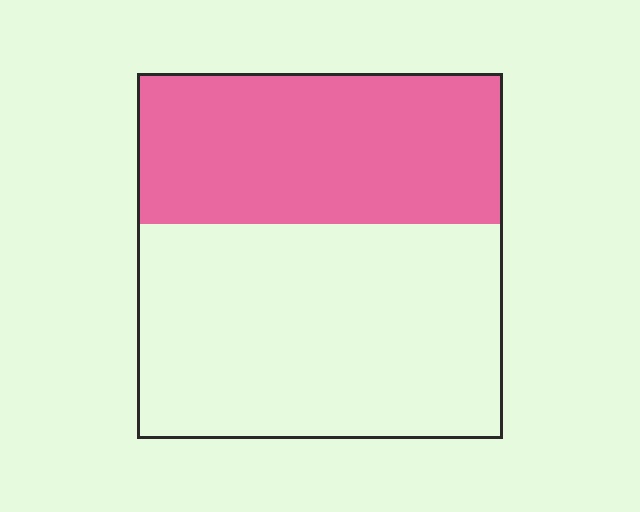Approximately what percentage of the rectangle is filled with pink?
Approximately 40%.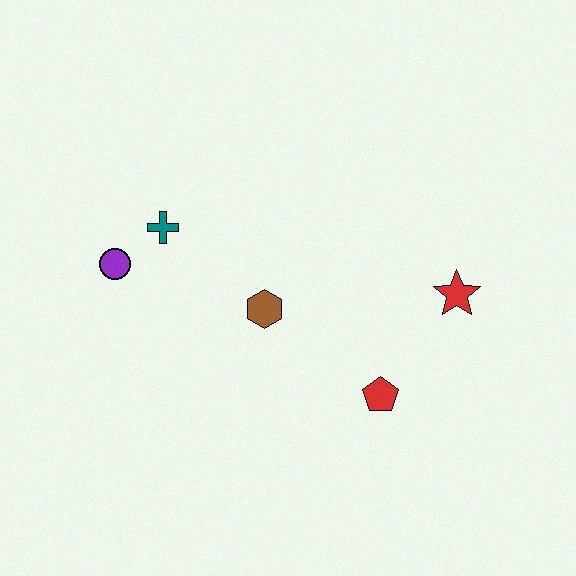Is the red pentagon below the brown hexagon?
Yes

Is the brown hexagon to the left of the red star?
Yes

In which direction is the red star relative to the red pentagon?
The red star is above the red pentagon.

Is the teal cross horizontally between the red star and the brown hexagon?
No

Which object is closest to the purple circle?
The teal cross is closest to the purple circle.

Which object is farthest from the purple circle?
The red star is farthest from the purple circle.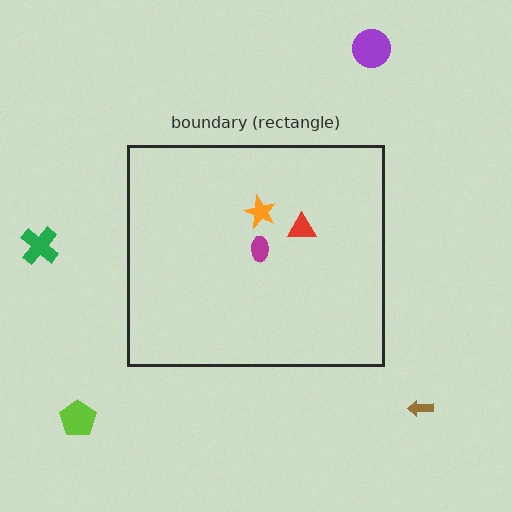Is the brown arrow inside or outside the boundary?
Outside.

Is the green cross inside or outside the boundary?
Outside.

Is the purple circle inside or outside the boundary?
Outside.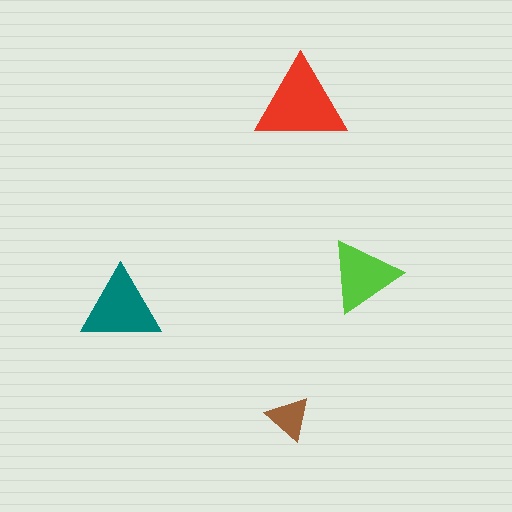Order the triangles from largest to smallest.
the red one, the teal one, the lime one, the brown one.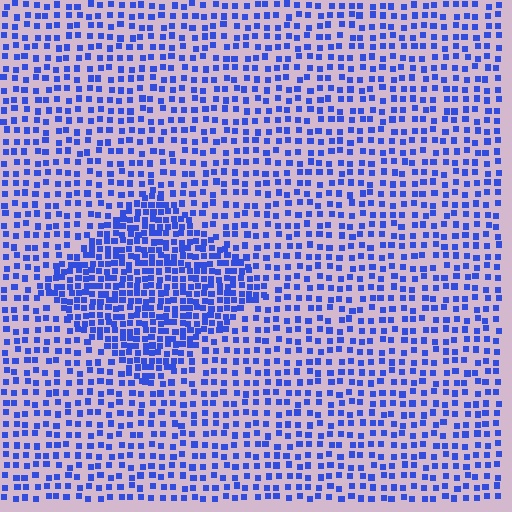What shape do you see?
I see a diamond.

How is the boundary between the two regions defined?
The boundary is defined by a change in element density (approximately 2.0x ratio). All elements are the same color, size, and shape.